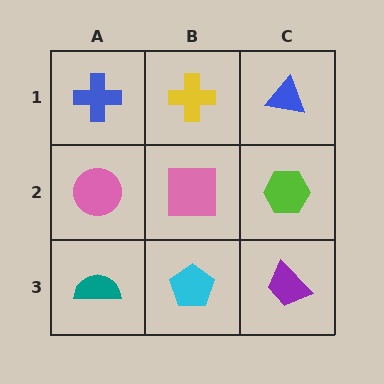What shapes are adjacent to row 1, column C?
A lime hexagon (row 2, column C), a yellow cross (row 1, column B).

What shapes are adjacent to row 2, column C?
A blue triangle (row 1, column C), a purple trapezoid (row 3, column C), a pink square (row 2, column B).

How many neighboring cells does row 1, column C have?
2.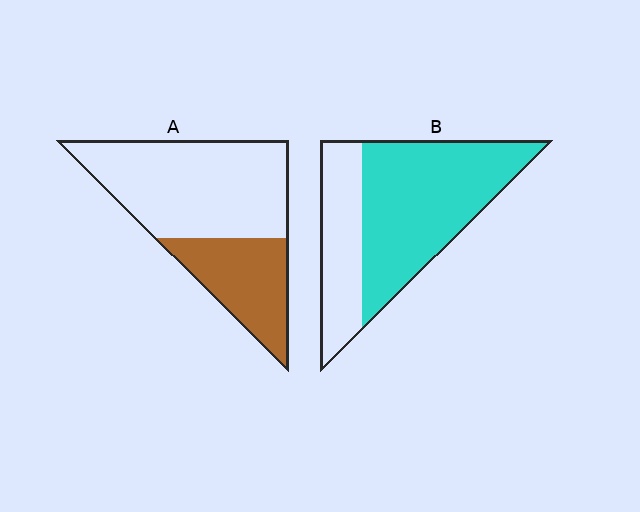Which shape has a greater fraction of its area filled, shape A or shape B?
Shape B.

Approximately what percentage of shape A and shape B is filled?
A is approximately 35% and B is approximately 65%.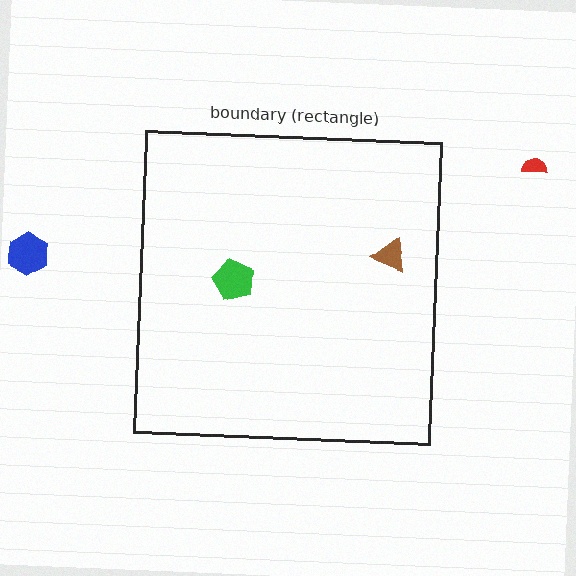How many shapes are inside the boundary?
2 inside, 2 outside.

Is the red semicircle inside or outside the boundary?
Outside.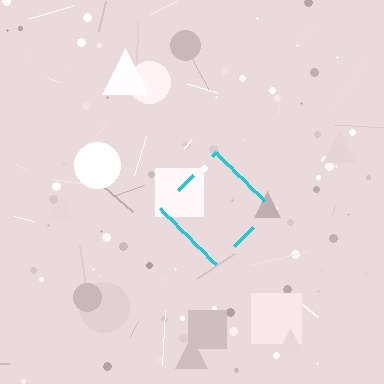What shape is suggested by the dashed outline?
The dashed outline suggests a diamond.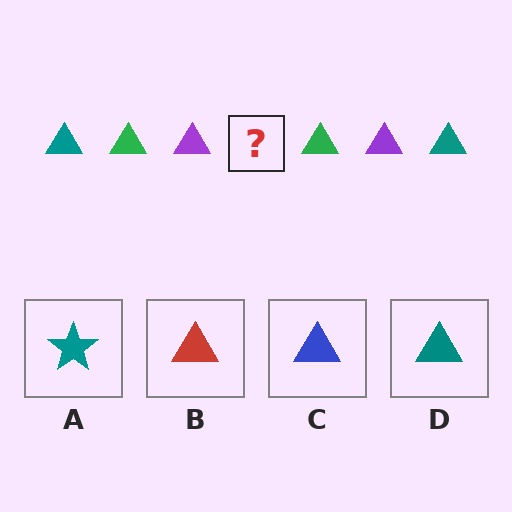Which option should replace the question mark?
Option D.